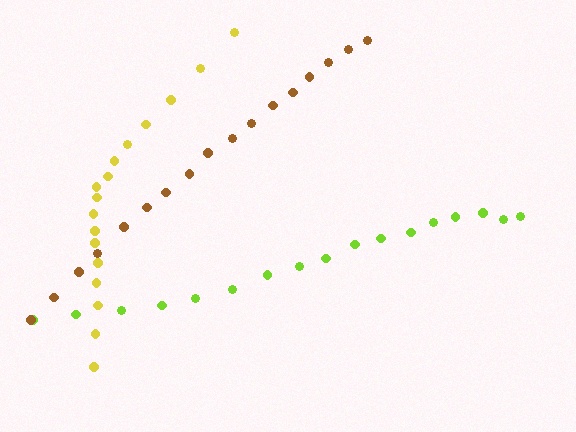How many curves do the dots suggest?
There are 3 distinct paths.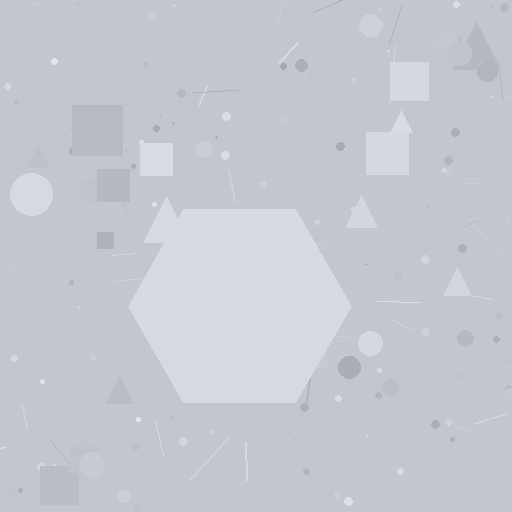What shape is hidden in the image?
A hexagon is hidden in the image.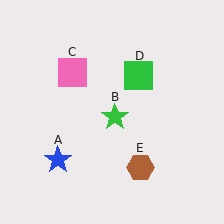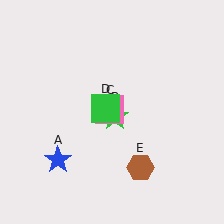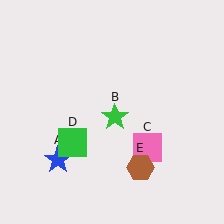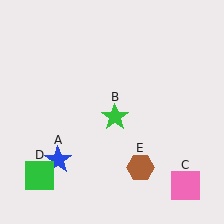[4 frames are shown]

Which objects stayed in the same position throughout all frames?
Blue star (object A) and green star (object B) and brown hexagon (object E) remained stationary.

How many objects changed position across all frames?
2 objects changed position: pink square (object C), green square (object D).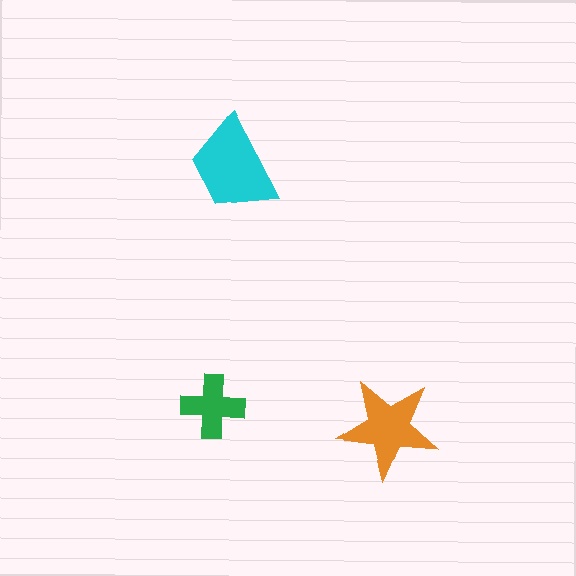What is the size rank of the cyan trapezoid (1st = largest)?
1st.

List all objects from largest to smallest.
The cyan trapezoid, the orange star, the green cross.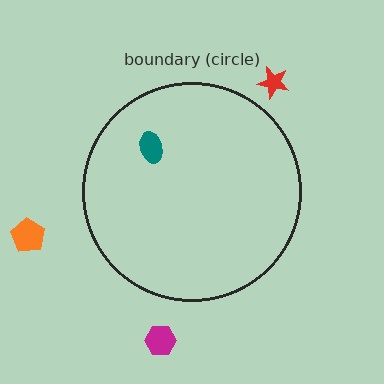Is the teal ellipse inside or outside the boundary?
Inside.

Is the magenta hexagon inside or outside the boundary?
Outside.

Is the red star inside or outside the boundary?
Outside.